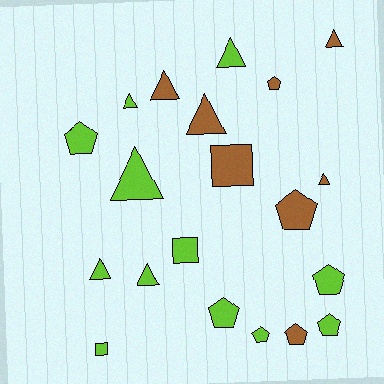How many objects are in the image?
There are 20 objects.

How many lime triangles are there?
There are 5 lime triangles.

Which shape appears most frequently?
Triangle, with 9 objects.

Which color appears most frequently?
Lime, with 12 objects.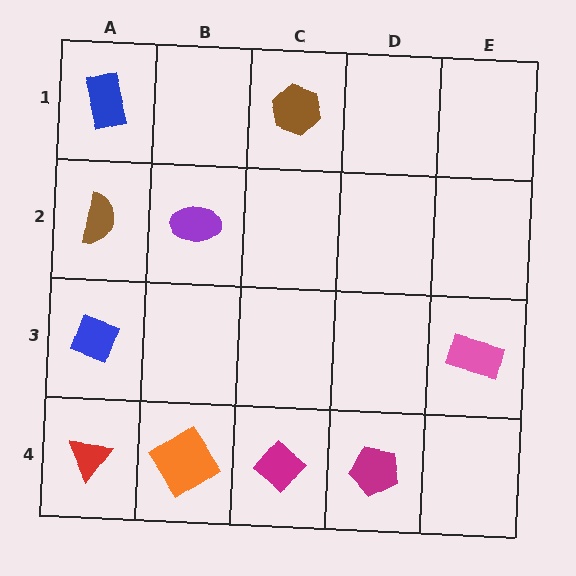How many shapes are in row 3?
2 shapes.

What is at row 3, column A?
A blue diamond.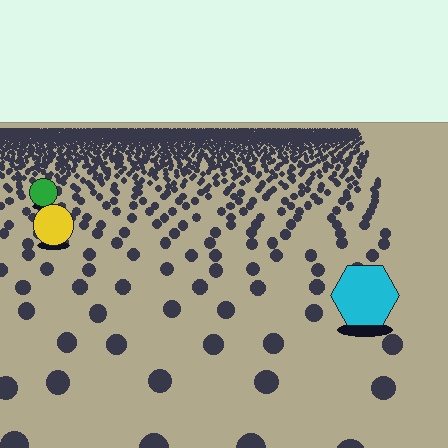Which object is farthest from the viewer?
The green circle is farthest from the viewer. It appears smaller and the ground texture around it is denser.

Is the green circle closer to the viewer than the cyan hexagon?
No. The cyan hexagon is closer — you can tell from the texture gradient: the ground texture is coarser near it.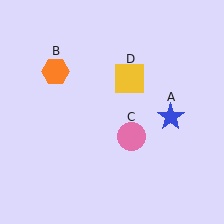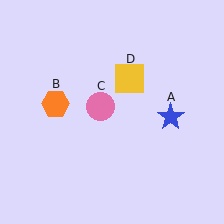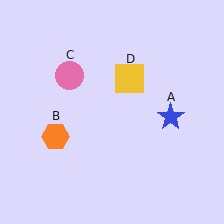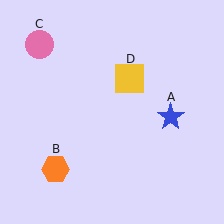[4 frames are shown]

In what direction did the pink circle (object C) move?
The pink circle (object C) moved up and to the left.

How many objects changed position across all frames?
2 objects changed position: orange hexagon (object B), pink circle (object C).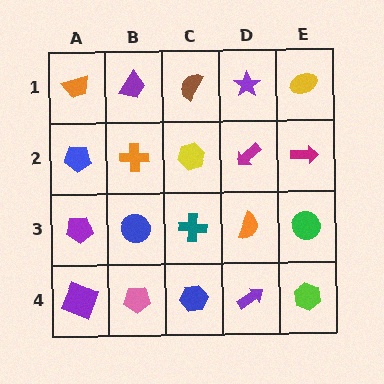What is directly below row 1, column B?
An orange cross.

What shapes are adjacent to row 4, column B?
A blue circle (row 3, column B), a purple square (row 4, column A), a blue hexagon (row 4, column C).